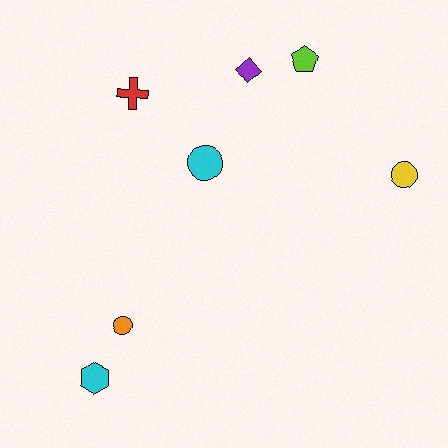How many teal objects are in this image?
There are no teal objects.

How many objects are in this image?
There are 7 objects.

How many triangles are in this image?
There are no triangles.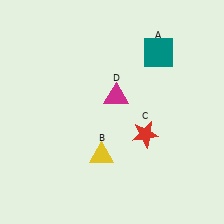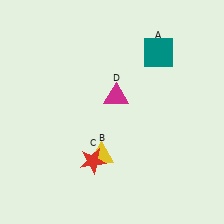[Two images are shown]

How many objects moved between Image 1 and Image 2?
1 object moved between the two images.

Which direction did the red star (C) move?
The red star (C) moved left.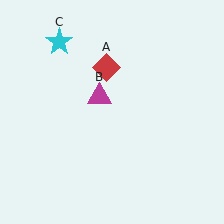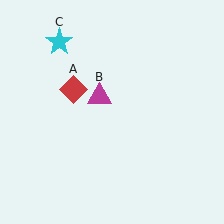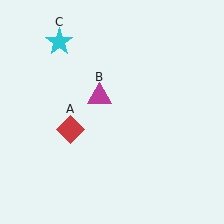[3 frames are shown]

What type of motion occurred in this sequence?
The red diamond (object A) rotated counterclockwise around the center of the scene.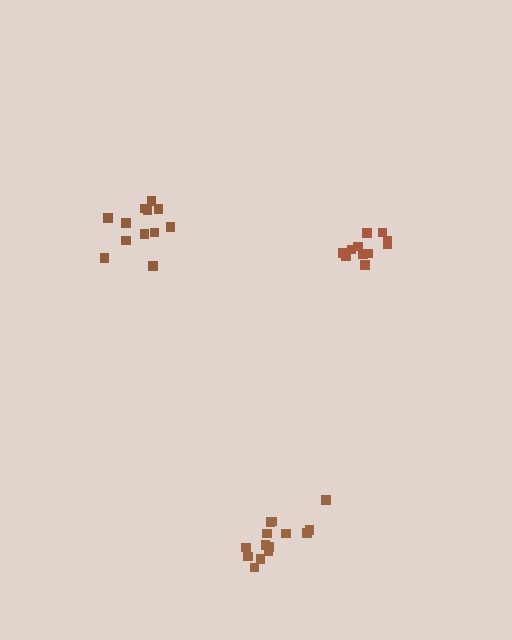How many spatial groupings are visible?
There are 3 spatial groupings.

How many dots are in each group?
Group 1: 14 dots, Group 2: 11 dots, Group 3: 12 dots (37 total).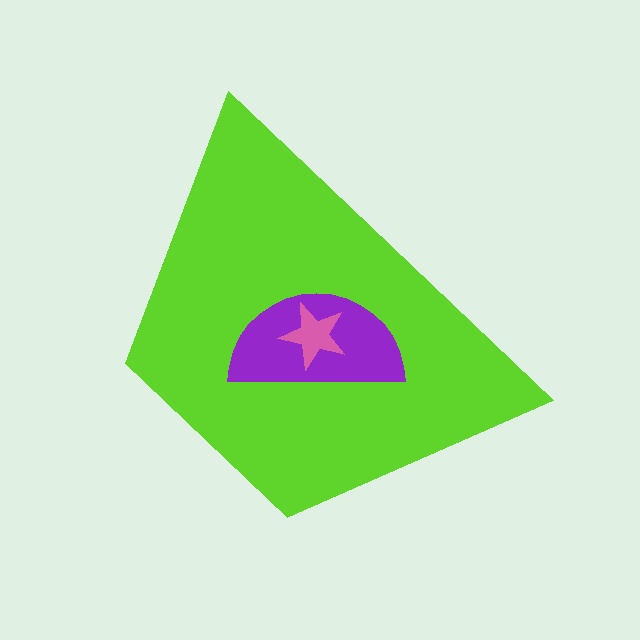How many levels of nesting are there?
3.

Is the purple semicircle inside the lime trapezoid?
Yes.